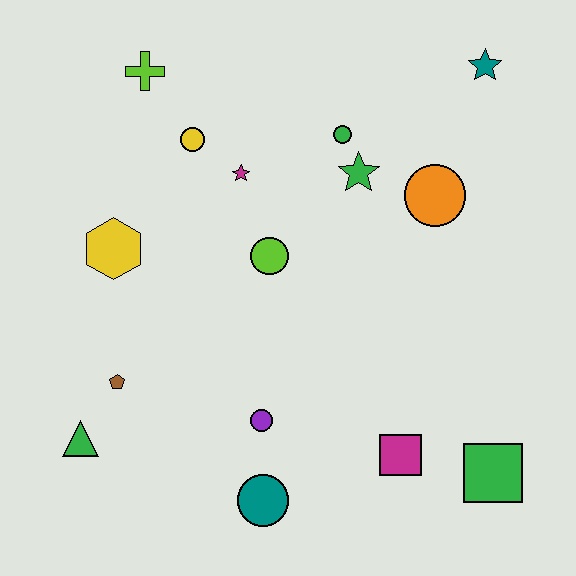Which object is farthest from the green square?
The lime cross is farthest from the green square.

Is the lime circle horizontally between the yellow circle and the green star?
Yes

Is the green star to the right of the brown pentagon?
Yes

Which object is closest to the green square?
The magenta square is closest to the green square.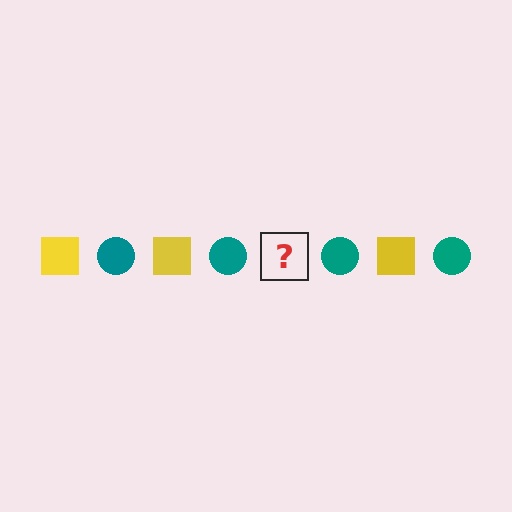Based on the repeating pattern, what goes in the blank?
The blank should be a yellow square.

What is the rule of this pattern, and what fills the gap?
The rule is that the pattern alternates between yellow square and teal circle. The gap should be filled with a yellow square.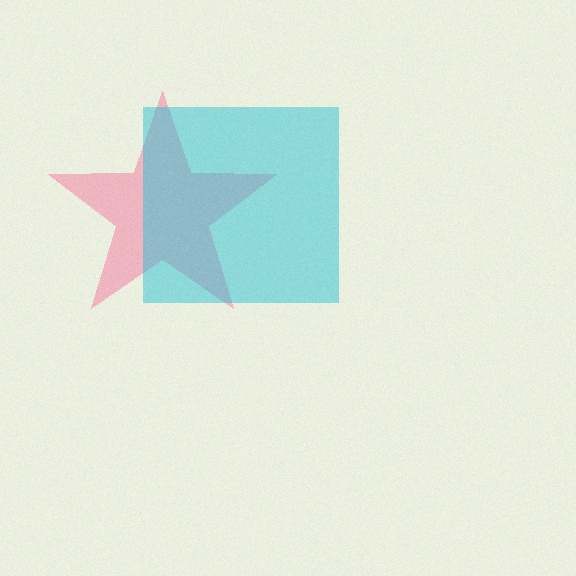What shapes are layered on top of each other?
The layered shapes are: a pink star, a cyan square.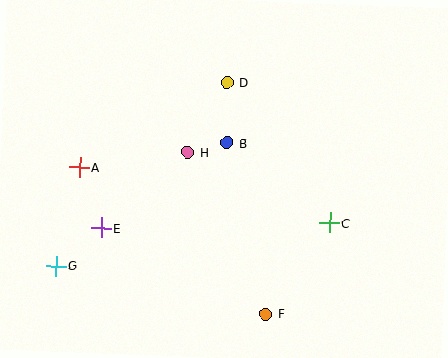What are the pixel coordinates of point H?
Point H is at (188, 152).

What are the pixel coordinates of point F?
Point F is at (266, 314).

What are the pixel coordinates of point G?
Point G is at (56, 266).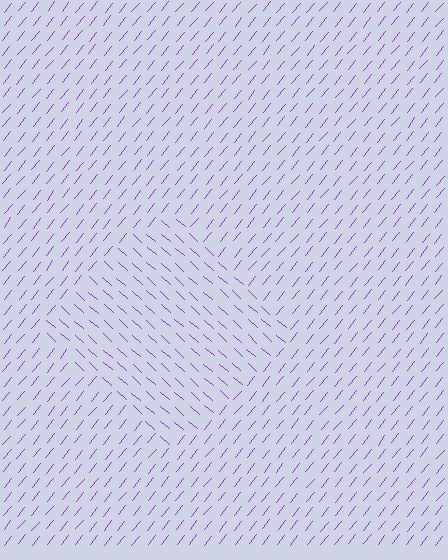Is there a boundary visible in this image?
Yes, there is a texture boundary formed by a change in line orientation.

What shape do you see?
I see a diamond.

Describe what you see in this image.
The image is filled with small purple line segments. A diamond region in the image has lines oriented differently from the surrounding lines, creating a visible texture boundary.